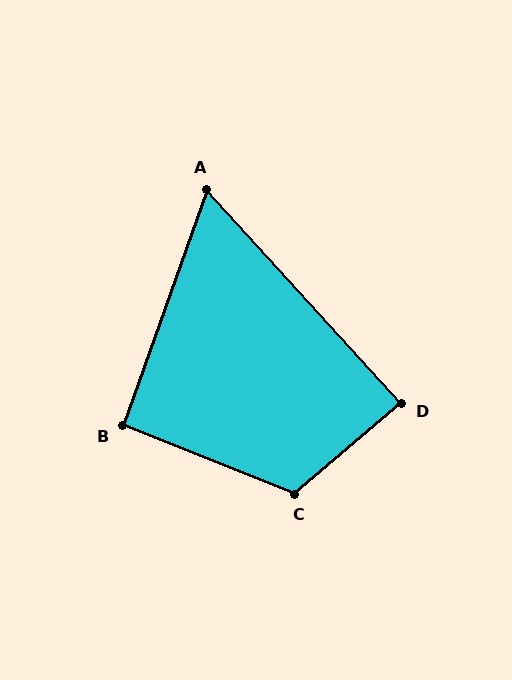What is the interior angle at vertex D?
Approximately 88 degrees (approximately right).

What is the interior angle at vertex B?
Approximately 92 degrees (approximately right).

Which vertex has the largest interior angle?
C, at approximately 118 degrees.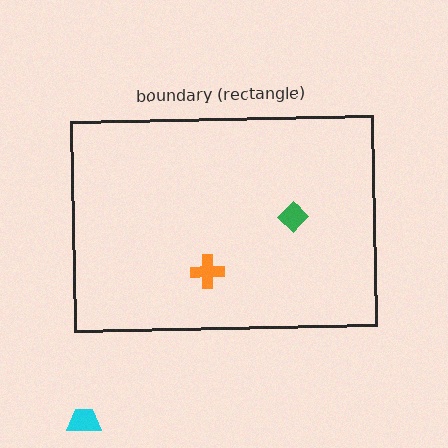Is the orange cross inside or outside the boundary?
Inside.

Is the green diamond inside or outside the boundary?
Inside.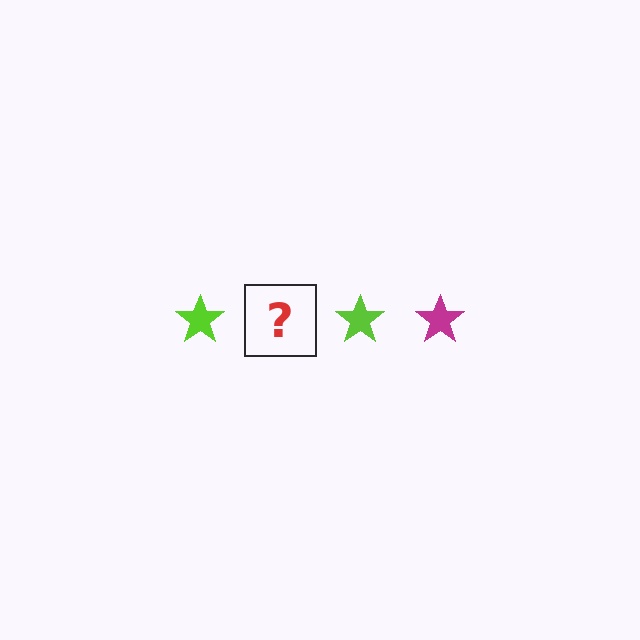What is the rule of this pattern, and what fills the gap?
The rule is that the pattern cycles through lime, magenta stars. The gap should be filled with a magenta star.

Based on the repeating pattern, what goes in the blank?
The blank should be a magenta star.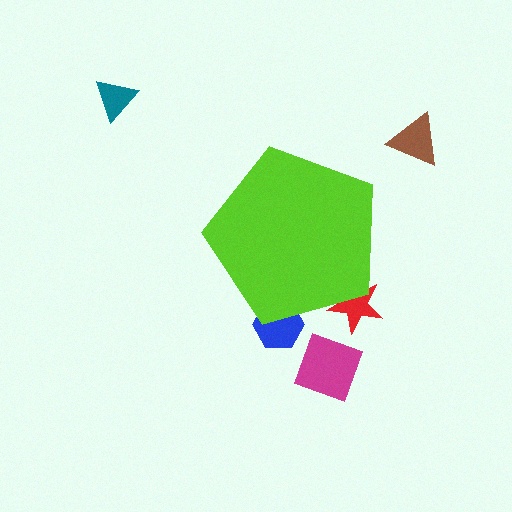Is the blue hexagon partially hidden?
Yes, the blue hexagon is partially hidden behind the lime pentagon.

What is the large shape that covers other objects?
A lime pentagon.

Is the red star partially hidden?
Yes, the red star is partially hidden behind the lime pentagon.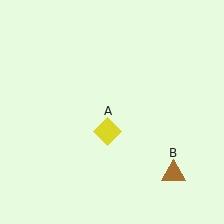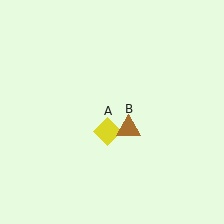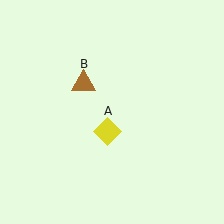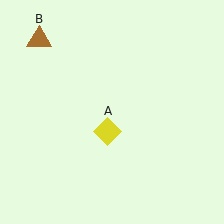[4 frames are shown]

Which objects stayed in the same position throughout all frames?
Yellow diamond (object A) remained stationary.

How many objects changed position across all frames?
1 object changed position: brown triangle (object B).